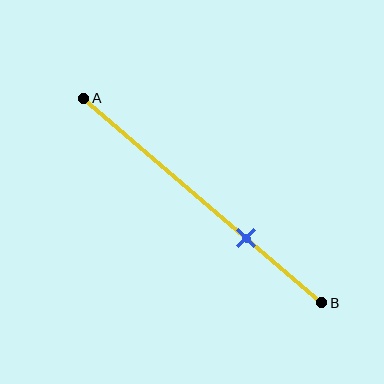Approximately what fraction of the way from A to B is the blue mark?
The blue mark is approximately 70% of the way from A to B.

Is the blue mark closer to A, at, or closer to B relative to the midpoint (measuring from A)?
The blue mark is closer to point B than the midpoint of segment AB.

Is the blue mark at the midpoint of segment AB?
No, the mark is at about 70% from A, not at the 50% midpoint.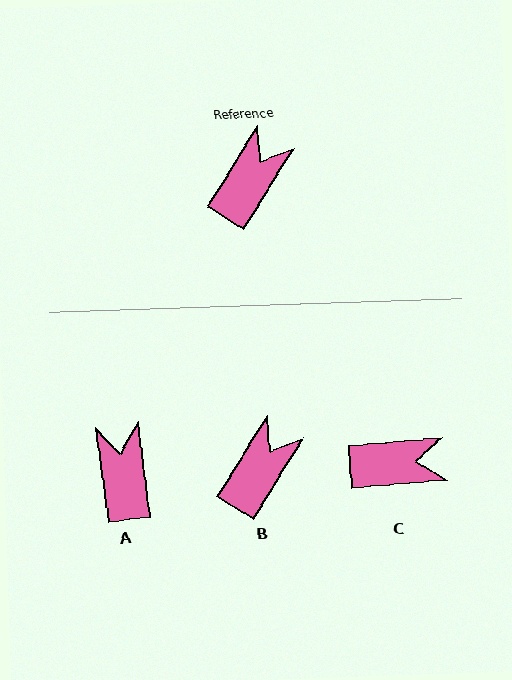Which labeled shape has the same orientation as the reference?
B.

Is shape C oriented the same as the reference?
No, it is off by about 53 degrees.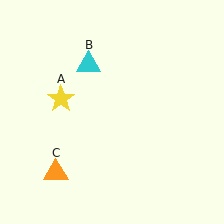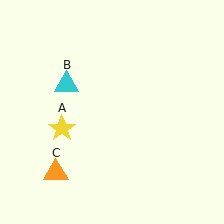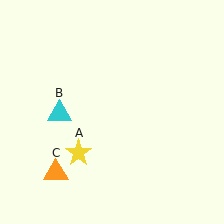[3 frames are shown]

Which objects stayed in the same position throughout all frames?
Orange triangle (object C) remained stationary.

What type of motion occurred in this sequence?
The yellow star (object A), cyan triangle (object B) rotated counterclockwise around the center of the scene.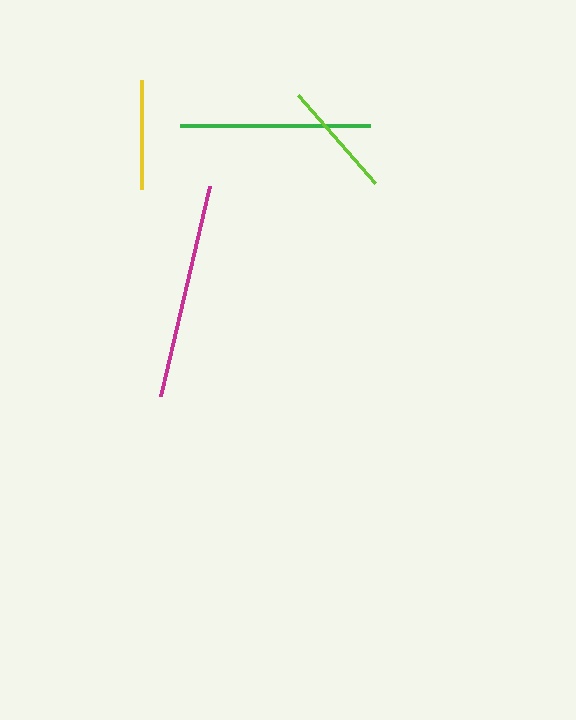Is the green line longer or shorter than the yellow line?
The green line is longer than the yellow line.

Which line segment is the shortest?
The yellow line is the shortest at approximately 110 pixels.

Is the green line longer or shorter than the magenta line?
The magenta line is longer than the green line.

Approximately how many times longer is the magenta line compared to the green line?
The magenta line is approximately 1.1 times the length of the green line.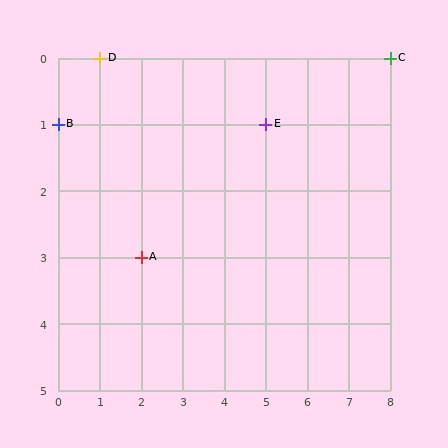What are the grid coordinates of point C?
Point C is at grid coordinates (8, 0).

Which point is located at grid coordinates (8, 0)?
Point C is at (8, 0).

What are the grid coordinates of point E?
Point E is at grid coordinates (5, 1).